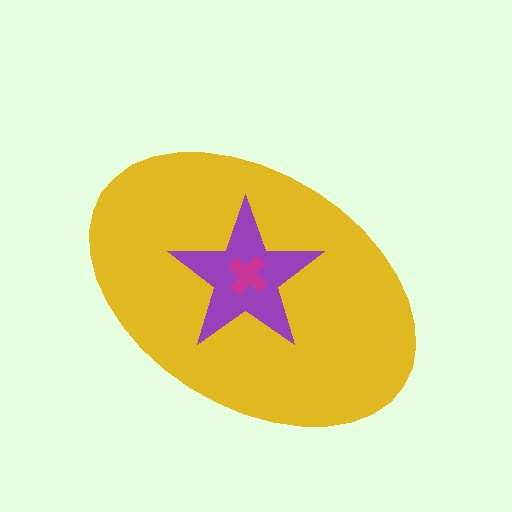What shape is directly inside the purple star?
The magenta cross.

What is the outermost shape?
The yellow ellipse.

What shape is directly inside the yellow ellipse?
The purple star.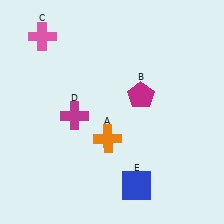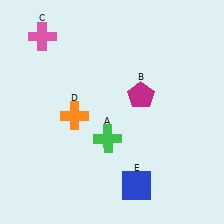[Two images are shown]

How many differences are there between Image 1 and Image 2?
There are 2 differences between the two images.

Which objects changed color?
A changed from orange to green. D changed from magenta to orange.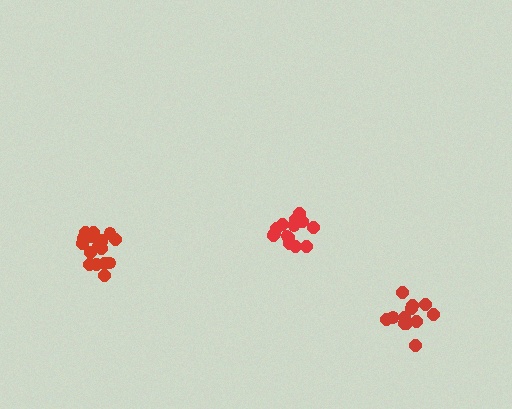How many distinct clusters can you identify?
There are 3 distinct clusters.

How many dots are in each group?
Group 1: 14 dots, Group 2: 17 dots, Group 3: 13 dots (44 total).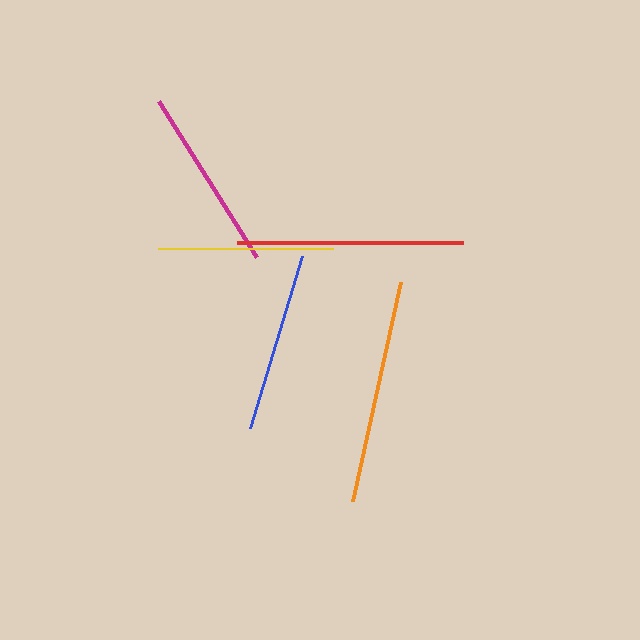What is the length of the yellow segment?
The yellow segment is approximately 176 pixels long.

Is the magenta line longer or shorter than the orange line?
The orange line is longer than the magenta line.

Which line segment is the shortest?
The yellow line is the shortest at approximately 176 pixels.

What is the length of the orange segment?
The orange segment is approximately 224 pixels long.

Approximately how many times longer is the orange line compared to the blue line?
The orange line is approximately 1.2 times the length of the blue line.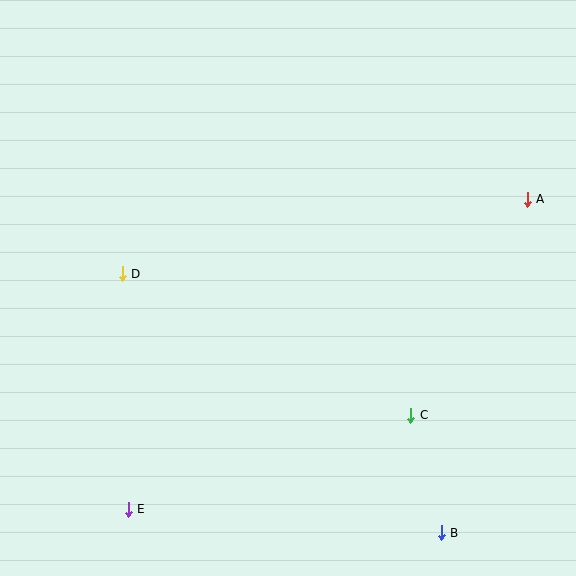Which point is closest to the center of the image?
Point D at (122, 274) is closest to the center.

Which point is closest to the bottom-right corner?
Point B is closest to the bottom-right corner.